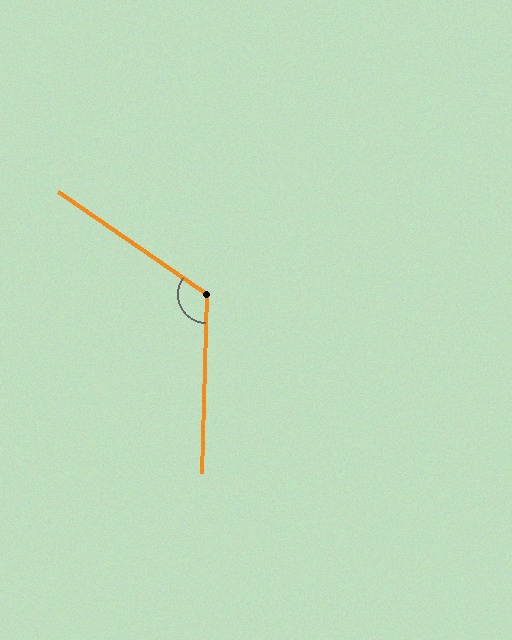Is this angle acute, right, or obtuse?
It is obtuse.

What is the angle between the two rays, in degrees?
Approximately 123 degrees.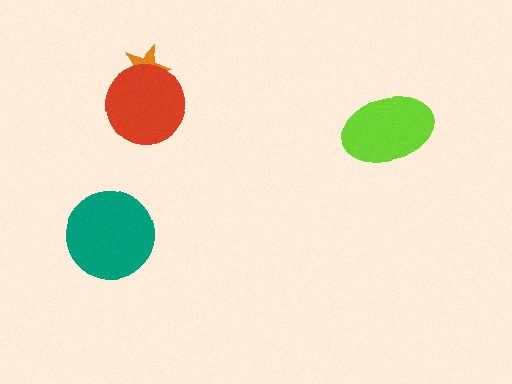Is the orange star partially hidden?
Yes, it is partially covered by another shape.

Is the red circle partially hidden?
No, no other shape covers it.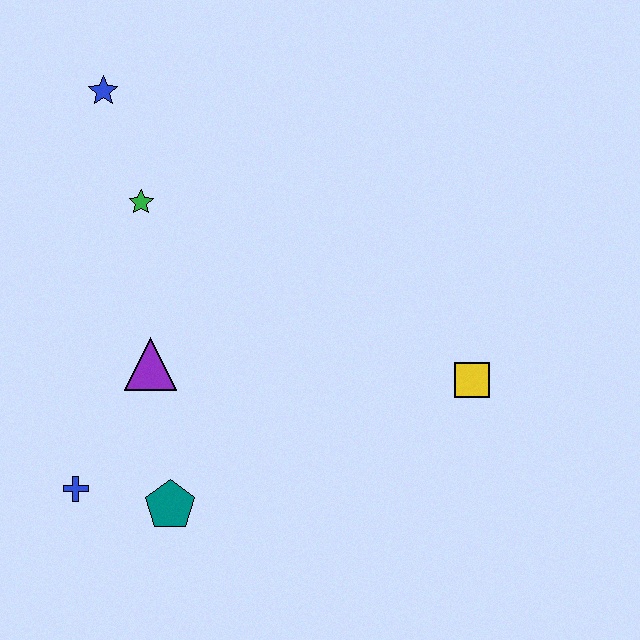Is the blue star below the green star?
No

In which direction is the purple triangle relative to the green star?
The purple triangle is below the green star.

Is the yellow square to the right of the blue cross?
Yes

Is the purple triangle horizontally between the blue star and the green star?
No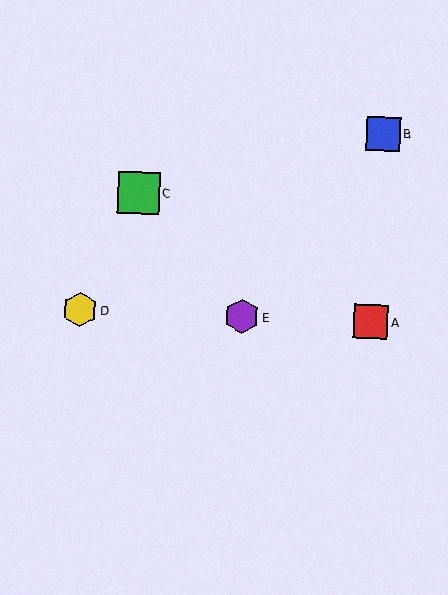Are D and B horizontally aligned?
No, D is at y≈310 and B is at y≈134.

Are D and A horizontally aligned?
Yes, both are at y≈310.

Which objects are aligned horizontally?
Objects A, D, E are aligned horizontally.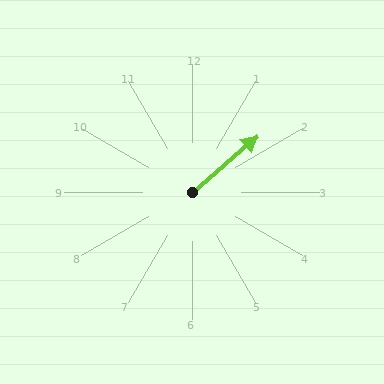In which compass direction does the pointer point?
Northeast.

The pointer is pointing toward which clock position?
Roughly 2 o'clock.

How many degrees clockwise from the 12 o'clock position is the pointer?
Approximately 49 degrees.